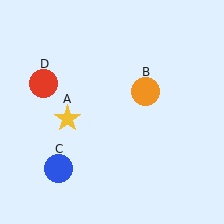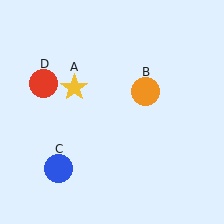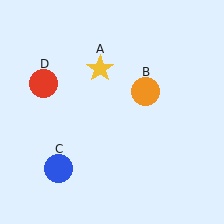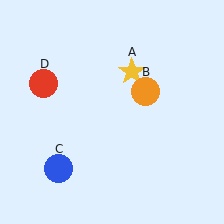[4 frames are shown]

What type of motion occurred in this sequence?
The yellow star (object A) rotated clockwise around the center of the scene.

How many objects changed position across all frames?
1 object changed position: yellow star (object A).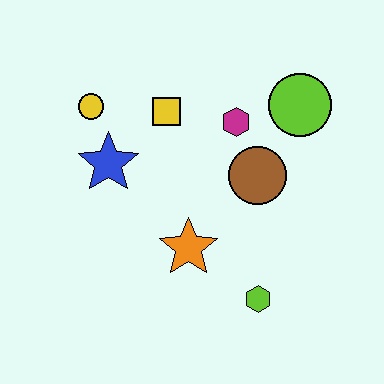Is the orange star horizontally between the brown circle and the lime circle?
No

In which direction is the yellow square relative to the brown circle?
The yellow square is to the left of the brown circle.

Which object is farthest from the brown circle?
The yellow circle is farthest from the brown circle.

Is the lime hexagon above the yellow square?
No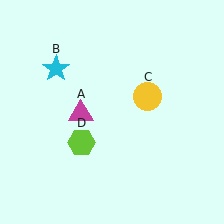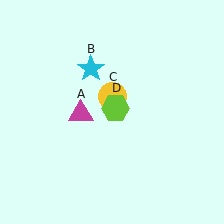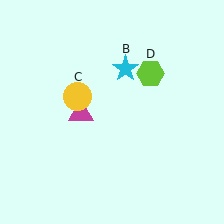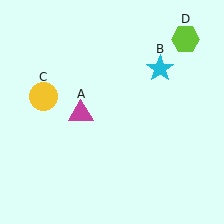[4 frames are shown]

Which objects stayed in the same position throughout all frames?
Magenta triangle (object A) remained stationary.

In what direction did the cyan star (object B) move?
The cyan star (object B) moved right.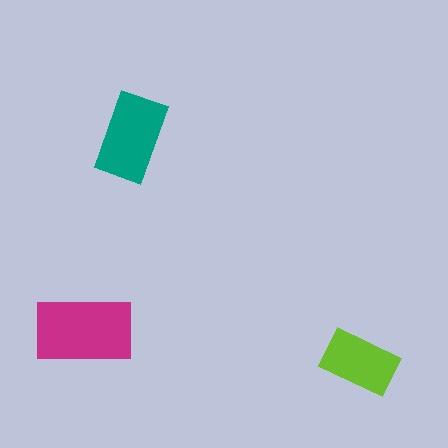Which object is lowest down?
The lime rectangle is bottommost.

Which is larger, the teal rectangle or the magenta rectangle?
The magenta one.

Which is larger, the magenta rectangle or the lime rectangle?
The magenta one.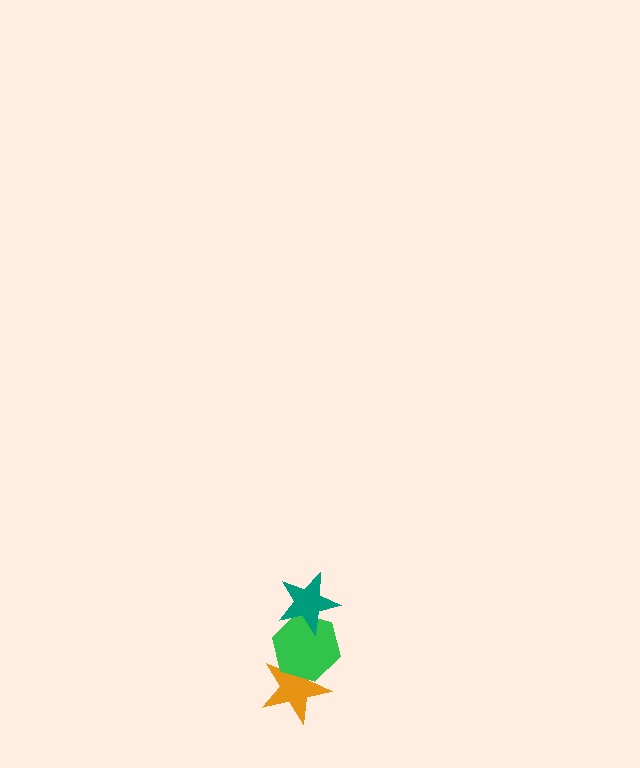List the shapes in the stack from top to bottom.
From top to bottom: the teal star, the green hexagon, the orange star.